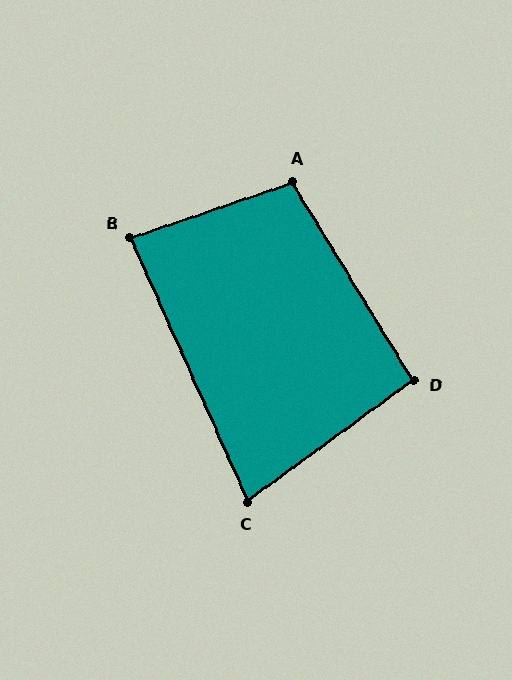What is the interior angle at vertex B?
Approximately 85 degrees (approximately right).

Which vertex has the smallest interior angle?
C, at approximately 78 degrees.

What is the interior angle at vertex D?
Approximately 95 degrees (approximately right).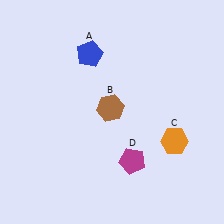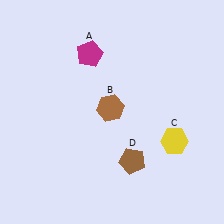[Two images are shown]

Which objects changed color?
A changed from blue to magenta. C changed from orange to yellow. D changed from magenta to brown.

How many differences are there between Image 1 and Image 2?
There are 3 differences between the two images.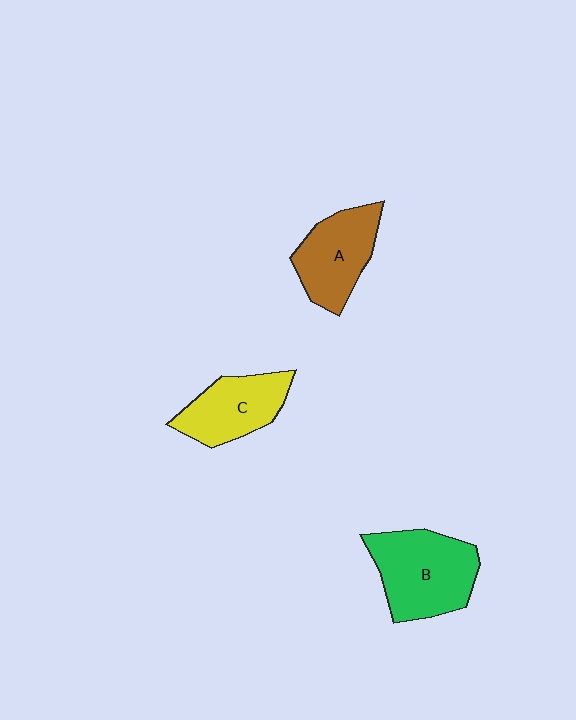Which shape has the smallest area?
Shape C (yellow).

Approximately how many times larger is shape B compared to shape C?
Approximately 1.4 times.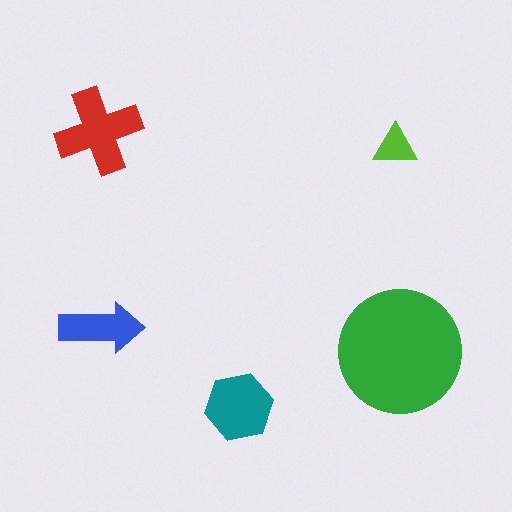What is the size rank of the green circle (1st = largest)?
1st.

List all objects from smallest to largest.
The lime triangle, the blue arrow, the teal hexagon, the red cross, the green circle.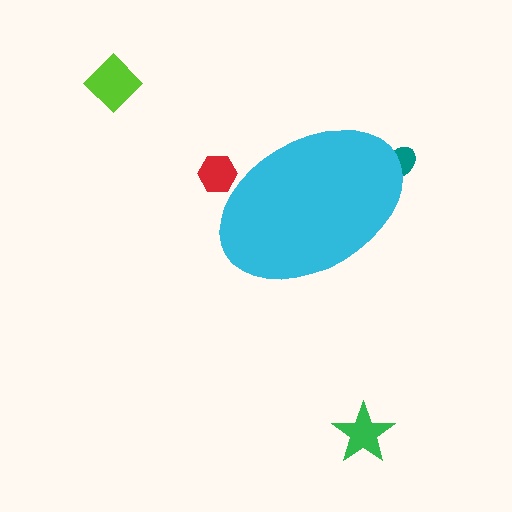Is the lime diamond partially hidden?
No, the lime diamond is fully visible.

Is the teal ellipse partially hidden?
Yes, the teal ellipse is partially hidden behind the cyan ellipse.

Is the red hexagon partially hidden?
Yes, the red hexagon is partially hidden behind the cyan ellipse.